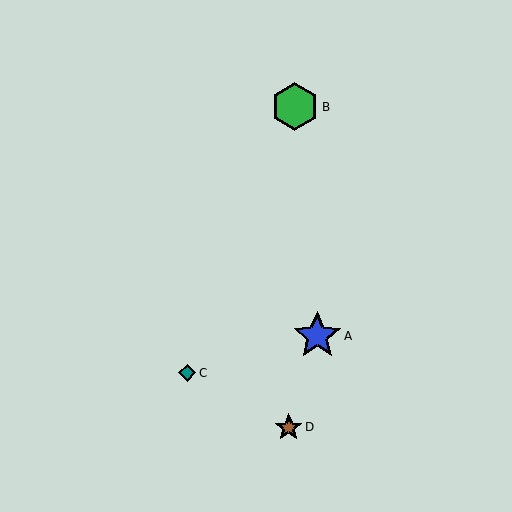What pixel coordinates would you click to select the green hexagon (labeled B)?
Click at (295, 107) to select the green hexagon B.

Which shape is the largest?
The blue star (labeled A) is the largest.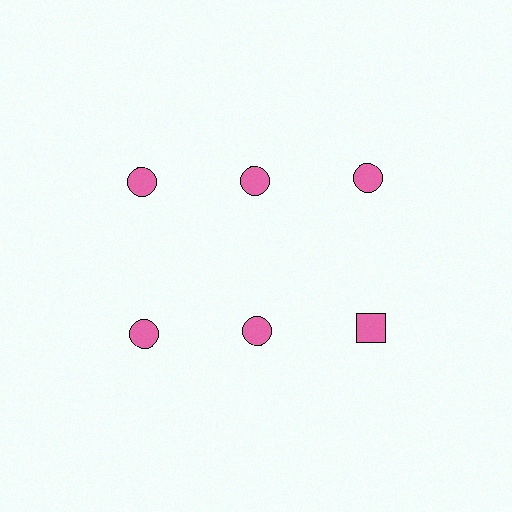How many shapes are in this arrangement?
There are 6 shapes arranged in a grid pattern.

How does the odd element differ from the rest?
It has a different shape: square instead of circle.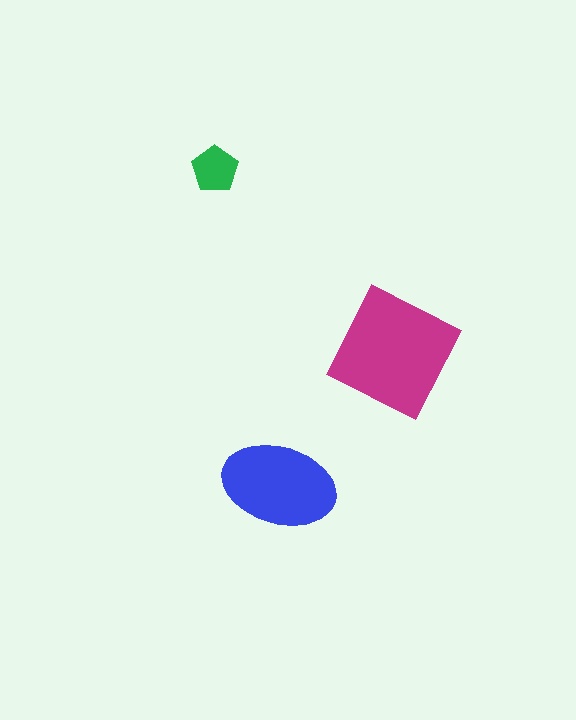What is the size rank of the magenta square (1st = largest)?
1st.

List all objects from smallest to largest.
The green pentagon, the blue ellipse, the magenta square.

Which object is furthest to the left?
The green pentagon is leftmost.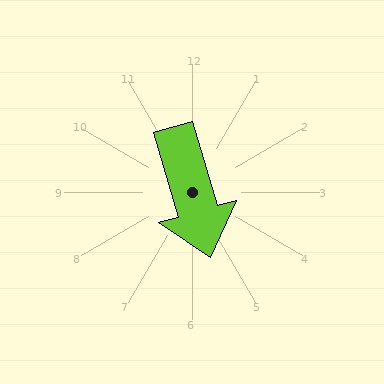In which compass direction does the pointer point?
South.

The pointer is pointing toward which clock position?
Roughly 5 o'clock.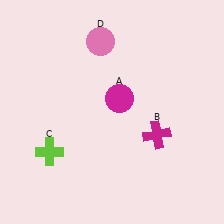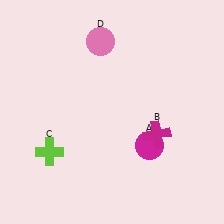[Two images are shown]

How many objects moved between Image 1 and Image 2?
1 object moved between the two images.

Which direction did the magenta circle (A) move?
The magenta circle (A) moved down.